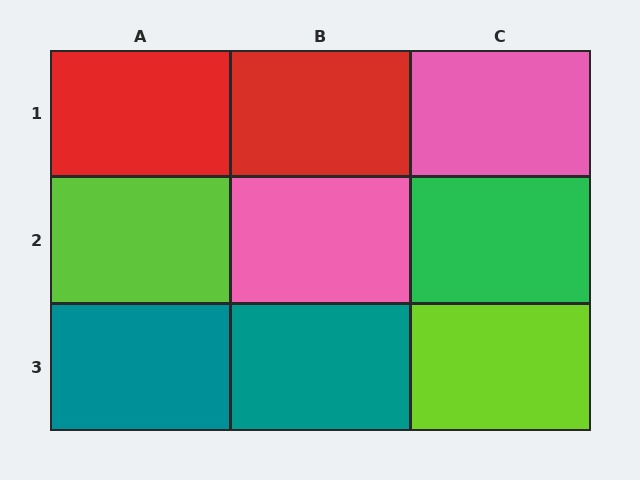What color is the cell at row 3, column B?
Teal.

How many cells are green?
1 cell is green.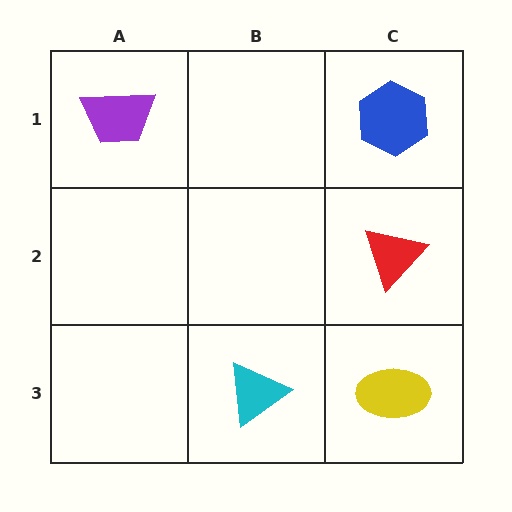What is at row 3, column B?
A cyan triangle.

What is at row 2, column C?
A red triangle.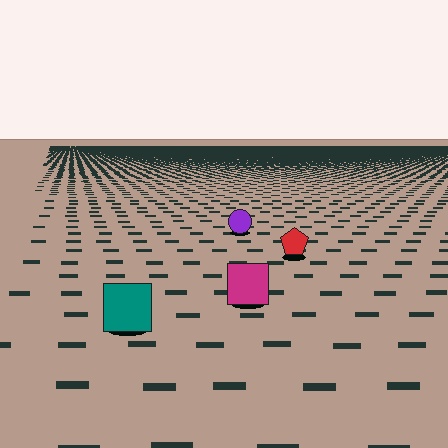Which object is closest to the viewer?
The teal square is closest. The texture marks near it are larger and more spread out.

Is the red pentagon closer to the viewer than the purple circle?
Yes. The red pentagon is closer — you can tell from the texture gradient: the ground texture is coarser near it.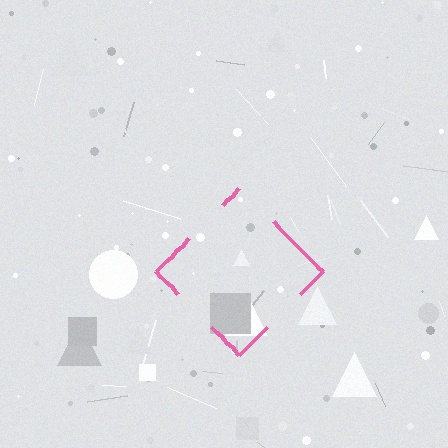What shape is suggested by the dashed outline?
The dashed outline suggests a diamond.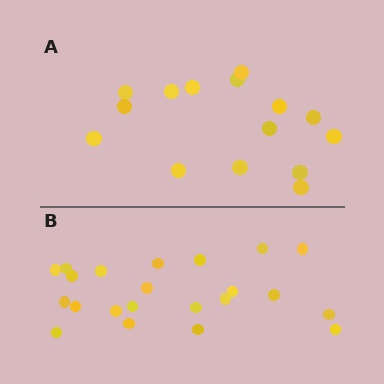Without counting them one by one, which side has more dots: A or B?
Region B (the bottom region) has more dots.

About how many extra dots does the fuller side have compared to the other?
Region B has roughly 8 or so more dots than region A.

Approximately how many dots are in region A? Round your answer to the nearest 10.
About 20 dots. (The exact count is 15, which rounds to 20.)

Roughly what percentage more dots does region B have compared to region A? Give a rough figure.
About 45% more.